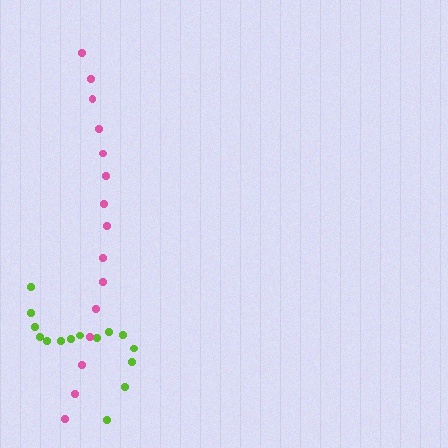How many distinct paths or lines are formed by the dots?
There are 2 distinct paths.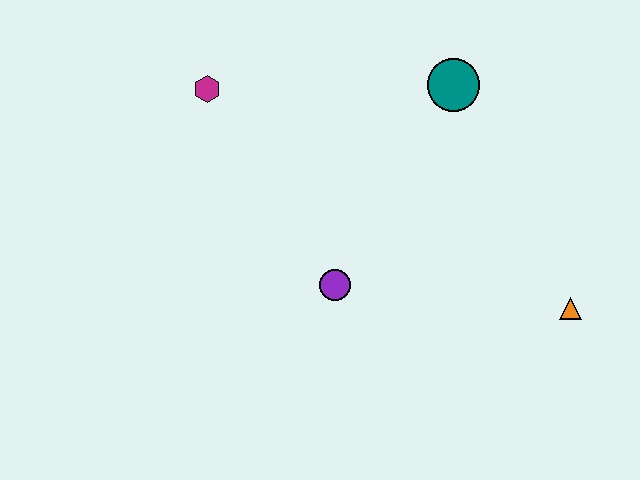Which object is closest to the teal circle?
The purple circle is closest to the teal circle.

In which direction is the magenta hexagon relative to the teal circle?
The magenta hexagon is to the left of the teal circle.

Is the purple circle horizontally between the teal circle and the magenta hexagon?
Yes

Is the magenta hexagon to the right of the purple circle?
No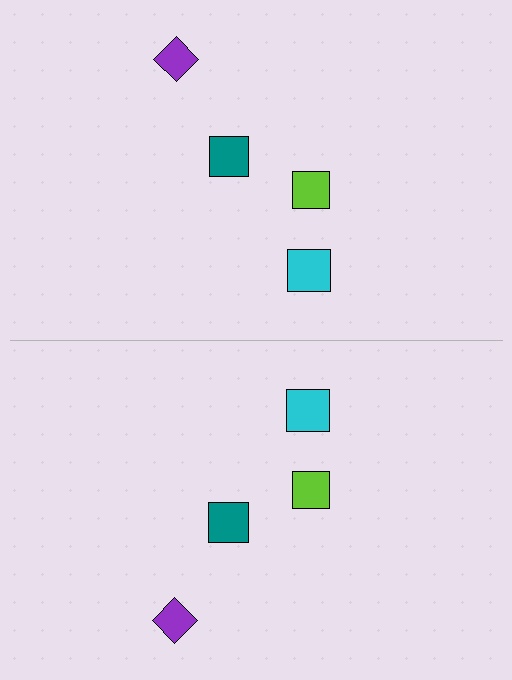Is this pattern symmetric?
Yes, this pattern has bilateral (reflection) symmetry.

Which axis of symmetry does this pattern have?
The pattern has a horizontal axis of symmetry running through the center of the image.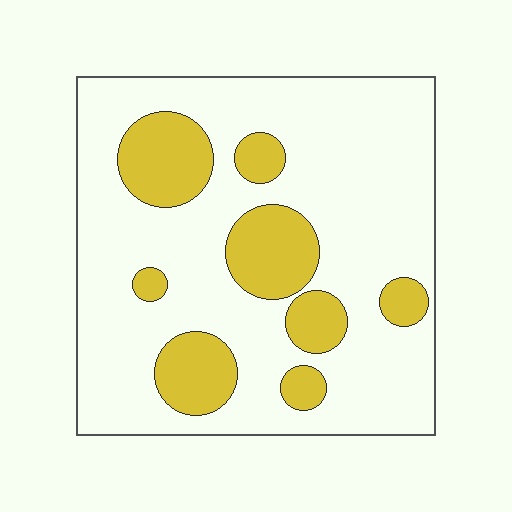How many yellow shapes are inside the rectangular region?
8.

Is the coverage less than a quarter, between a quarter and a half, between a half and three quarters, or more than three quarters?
Less than a quarter.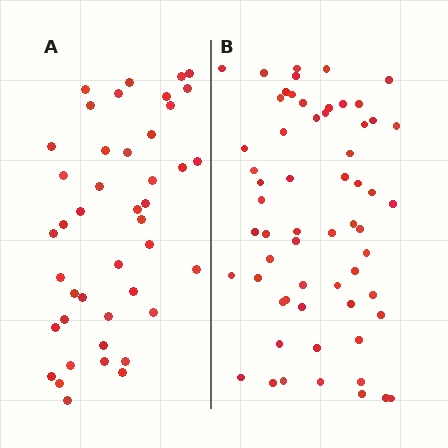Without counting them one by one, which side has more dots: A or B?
Region B (the right region) has more dots.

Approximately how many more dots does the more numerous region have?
Region B has approximately 15 more dots than region A.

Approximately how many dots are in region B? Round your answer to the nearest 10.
About 60 dots.